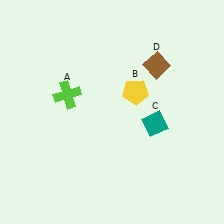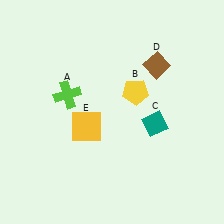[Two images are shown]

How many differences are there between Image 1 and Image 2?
There is 1 difference between the two images.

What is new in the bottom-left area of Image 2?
A yellow square (E) was added in the bottom-left area of Image 2.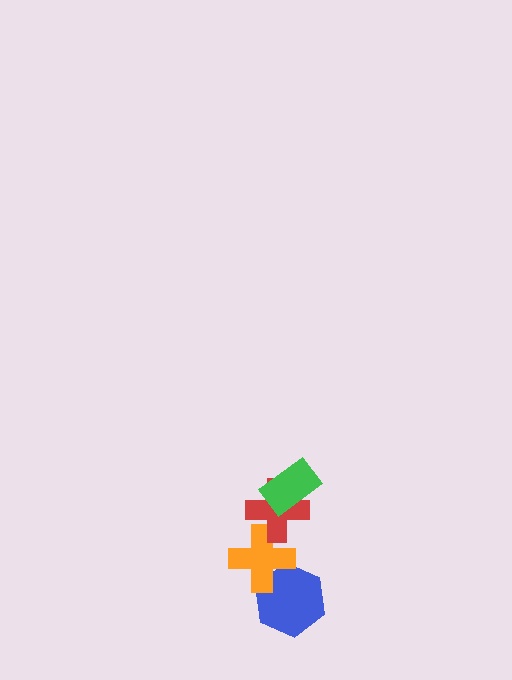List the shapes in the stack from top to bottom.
From top to bottom: the green rectangle, the red cross, the orange cross, the blue hexagon.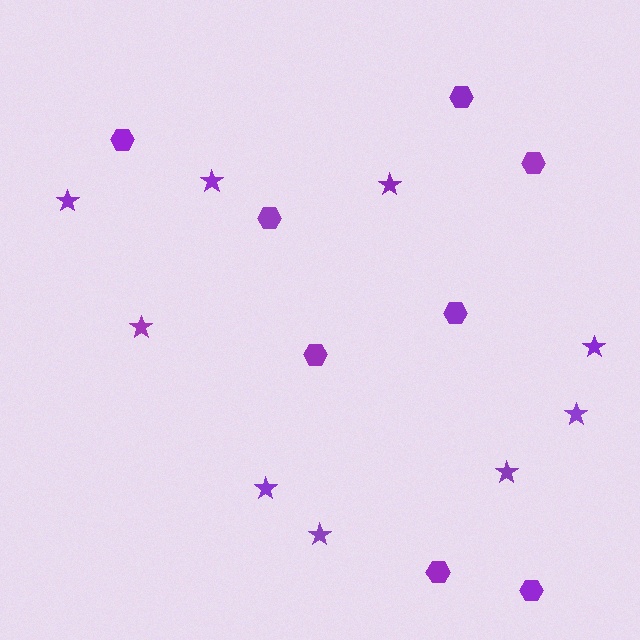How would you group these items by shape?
There are 2 groups: one group of stars (9) and one group of hexagons (8).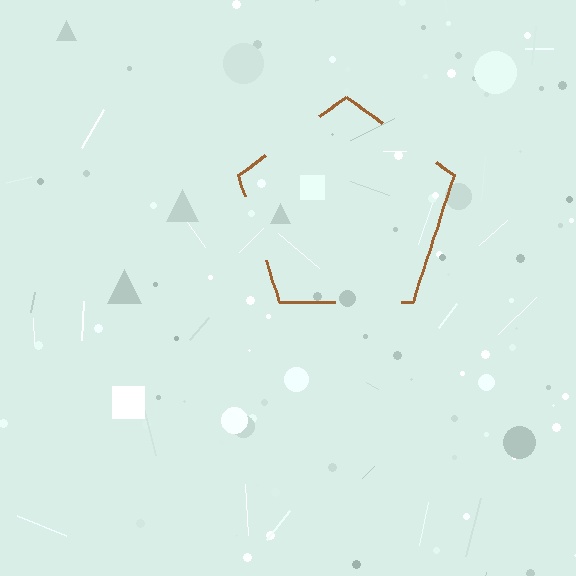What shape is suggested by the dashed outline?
The dashed outline suggests a pentagon.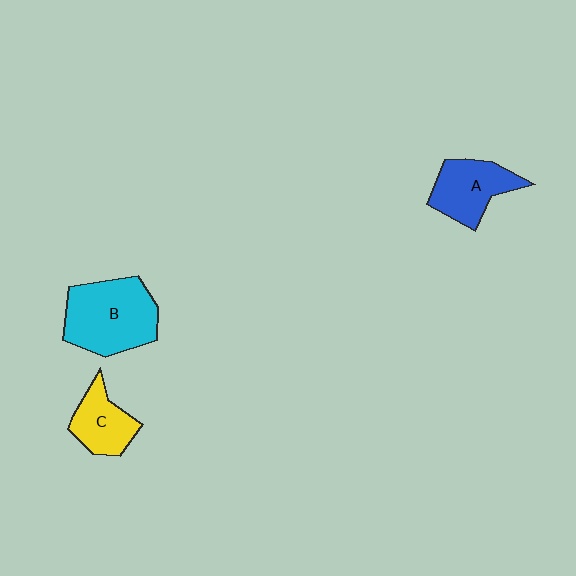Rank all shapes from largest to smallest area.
From largest to smallest: B (cyan), A (blue), C (yellow).